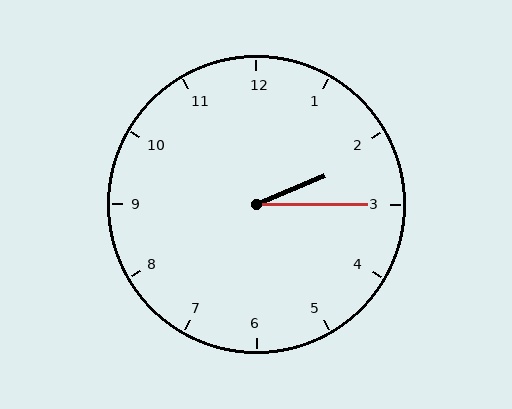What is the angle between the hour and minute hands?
Approximately 22 degrees.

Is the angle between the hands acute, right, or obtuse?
It is acute.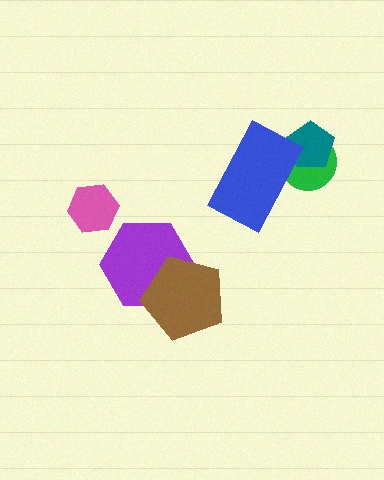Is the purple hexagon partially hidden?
Yes, it is partially covered by another shape.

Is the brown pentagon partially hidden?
No, no other shape covers it.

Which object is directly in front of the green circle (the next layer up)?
The teal pentagon is directly in front of the green circle.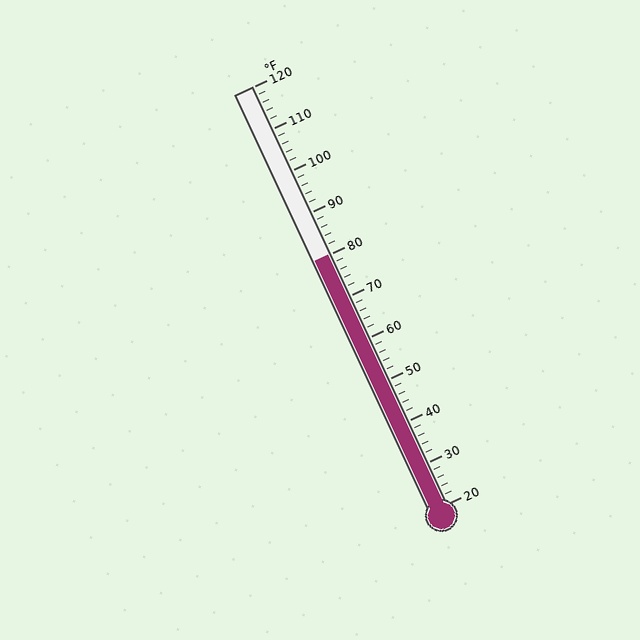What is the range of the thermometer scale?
The thermometer scale ranges from 20°F to 120°F.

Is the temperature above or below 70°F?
The temperature is above 70°F.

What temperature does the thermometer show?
The thermometer shows approximately 80°F.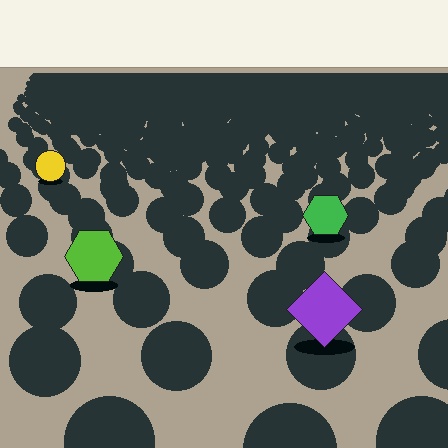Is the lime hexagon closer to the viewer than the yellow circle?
Yes. The lime hexagon is closer — you can tell from the texture gradient: the ground texture is coarser near it.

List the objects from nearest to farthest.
From nearest to farthest: the purple diamond, the lime hexagon, the green hexagon, the yellow circle.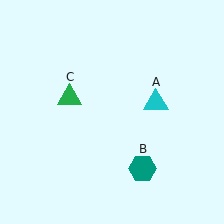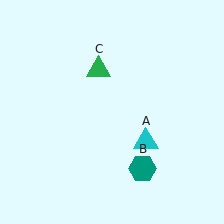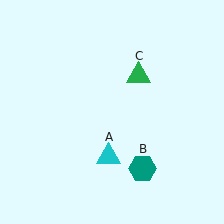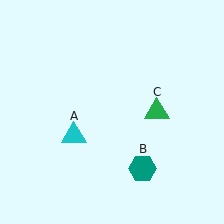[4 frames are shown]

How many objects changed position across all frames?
2 objects changed position: cyan triangle (object A), green triangle (object C).